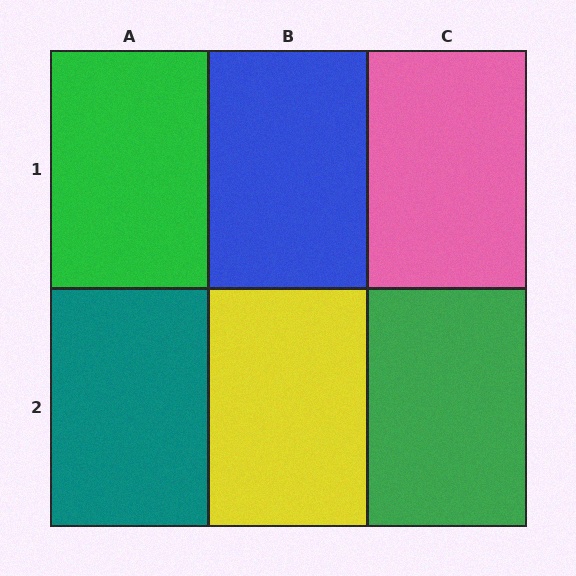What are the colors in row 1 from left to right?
Green, blue, pink.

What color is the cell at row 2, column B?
Yellow.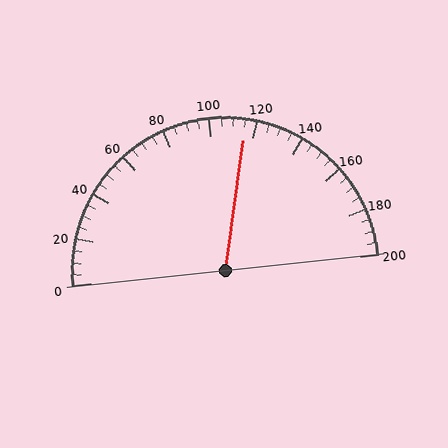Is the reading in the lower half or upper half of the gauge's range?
The reading is in the upper half of the range (0 to 200).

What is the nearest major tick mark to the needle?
The nearest major tick mark is 120.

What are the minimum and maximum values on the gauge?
The gauge ranges from 0 to 200.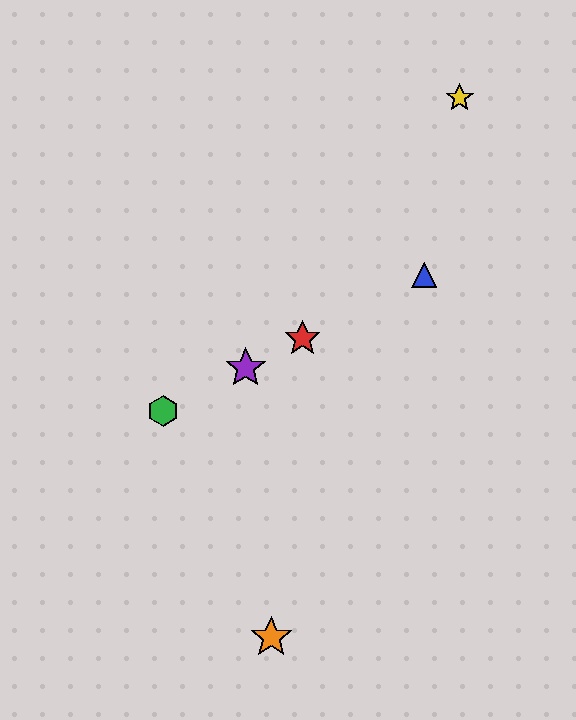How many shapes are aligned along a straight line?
4 shapes (the red star, the blue triangle, the green hexagon, the purple star) are aligned along a straight line.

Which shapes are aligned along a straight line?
The red star, the blue triangle, the green hexagon, the purple star are aligned along a straight line.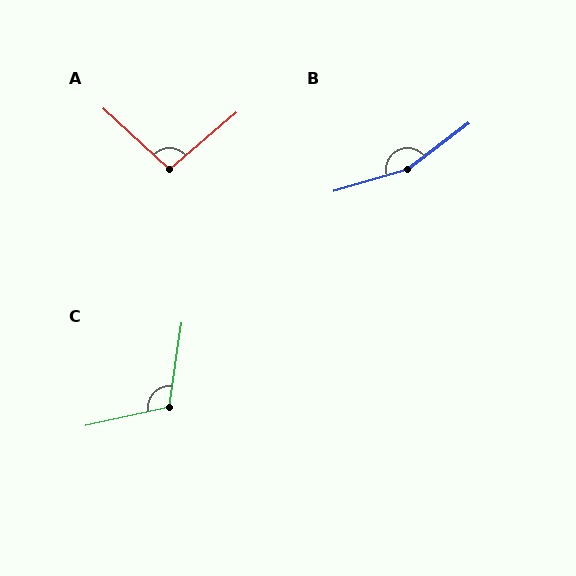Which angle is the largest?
B, at approximately 160 degrees.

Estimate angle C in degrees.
Approximately 111 degrees.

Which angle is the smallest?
A, at approximately 97 degrees.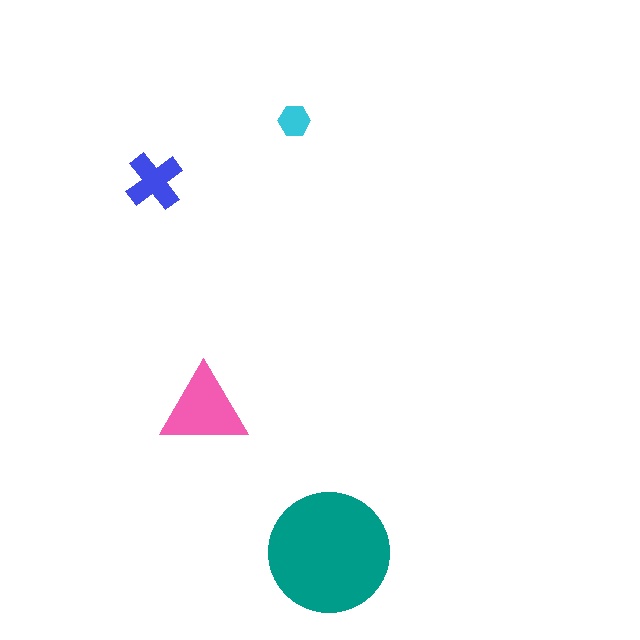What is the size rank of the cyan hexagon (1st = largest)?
4th.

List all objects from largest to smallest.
The teal circle, the pink triangle, the blue cross, the cyan hexagon.